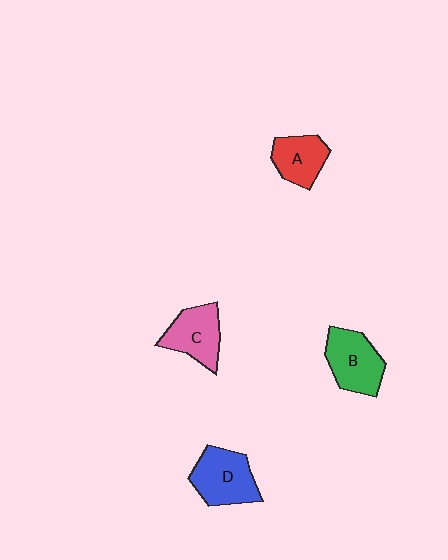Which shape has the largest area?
Shape D (blue).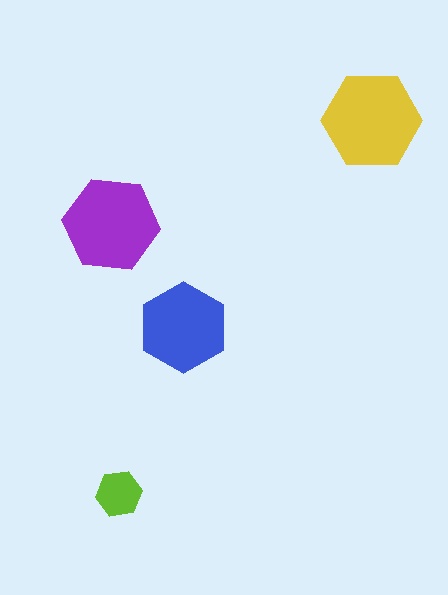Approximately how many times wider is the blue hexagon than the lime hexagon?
About 2 times wider.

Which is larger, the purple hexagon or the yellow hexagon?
The yellow one.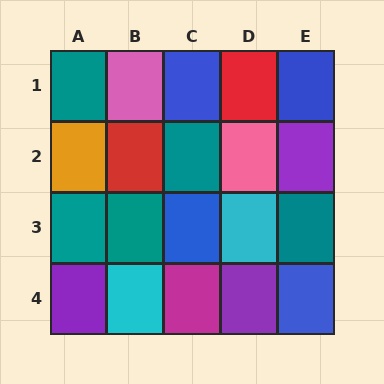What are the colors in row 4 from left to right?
Purple, cyan, magenta, purple, blue.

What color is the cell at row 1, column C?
Blue.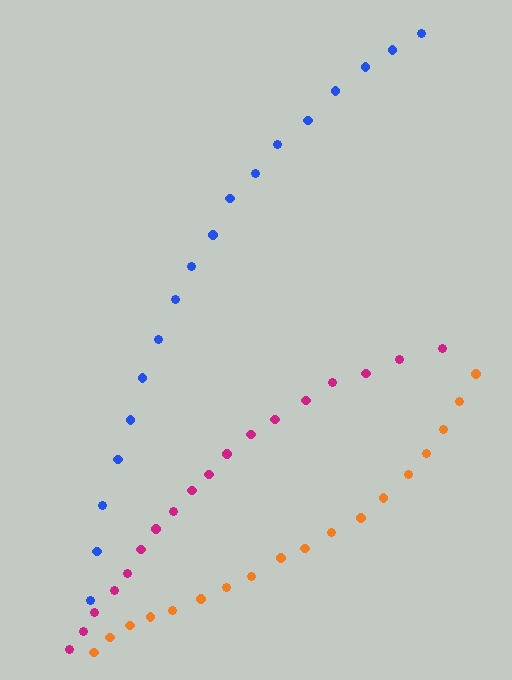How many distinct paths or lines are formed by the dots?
There are 3 distinct paths.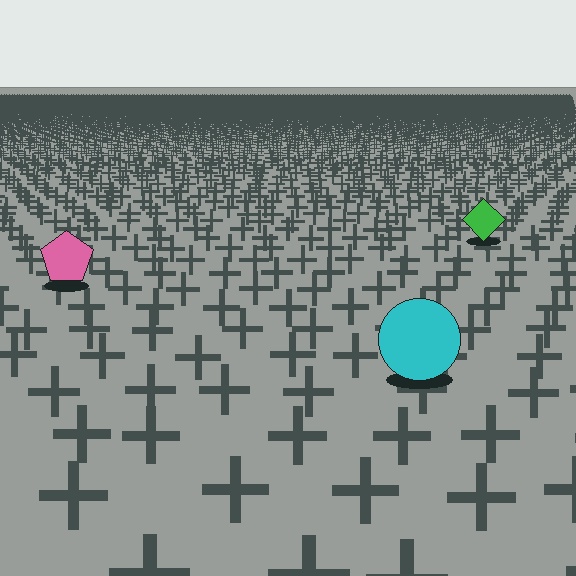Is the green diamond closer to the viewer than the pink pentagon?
No. The pink pentagon is closer — you can tell from the texture gradient: the ground texture is coarser near it.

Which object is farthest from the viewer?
The green diamond is farthest from the viewer. It appears smaller and the ground texture around it is denser.